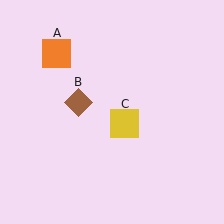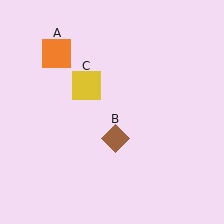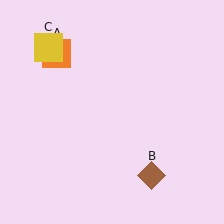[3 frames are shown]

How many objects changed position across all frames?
2 objects changed position: brown diamond (object B), yellow square (object C).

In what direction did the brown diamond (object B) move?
The brown diamond (object B) moved down and to the right.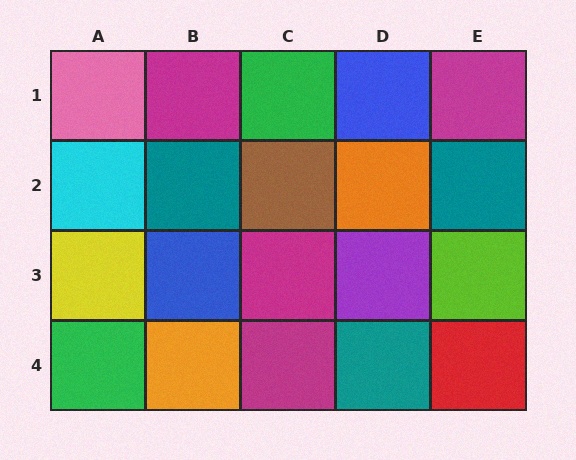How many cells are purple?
1 cell is purple.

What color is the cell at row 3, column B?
Blue.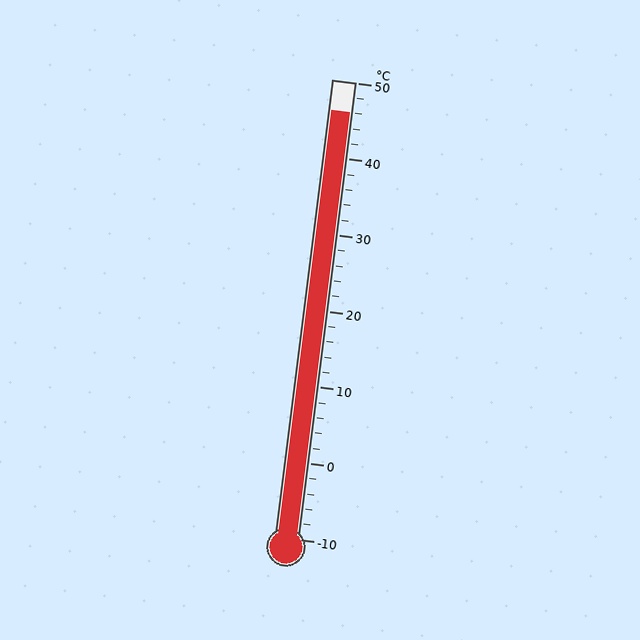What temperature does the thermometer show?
The thermometer shows approximately 46°C.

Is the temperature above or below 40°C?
The temperature is above 40°C.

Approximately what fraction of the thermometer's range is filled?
The thermometer is filled to approximately 95% of its range.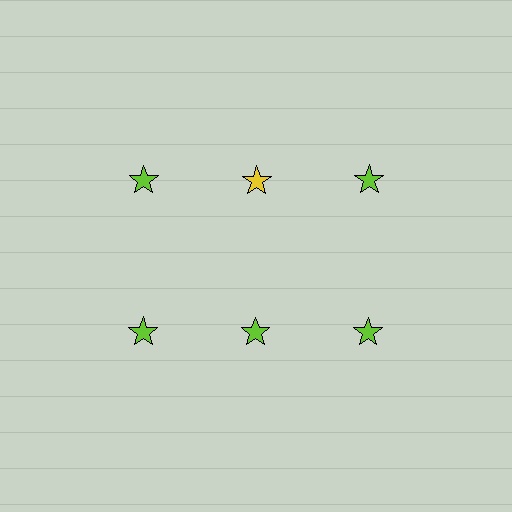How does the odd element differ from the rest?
It has a different color: yellow instead of lime.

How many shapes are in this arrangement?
There are 6 shapes arranged in a grid pattern.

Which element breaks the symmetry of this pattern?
The yellow star in the top row, second from left column breaks the symmetry. All other shapes are lime stars.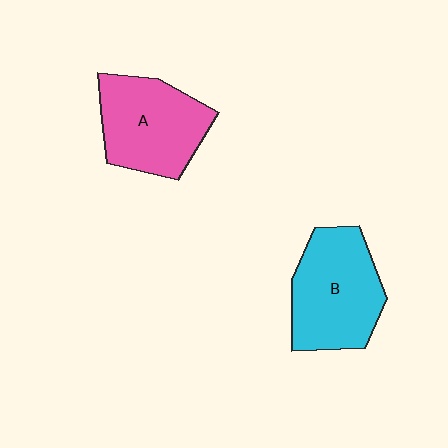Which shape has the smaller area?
Shape A (pink).